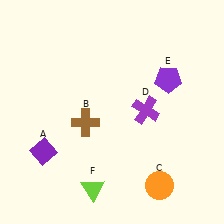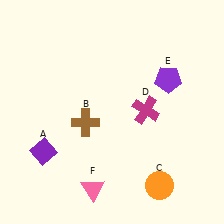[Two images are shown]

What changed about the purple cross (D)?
In Image 1, D is purple. In Image 2, it changed to magenta.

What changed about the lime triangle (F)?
In Image 1, F is lime. In Image 2, it changed to pink.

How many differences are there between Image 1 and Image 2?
There are 2 differences between the two images.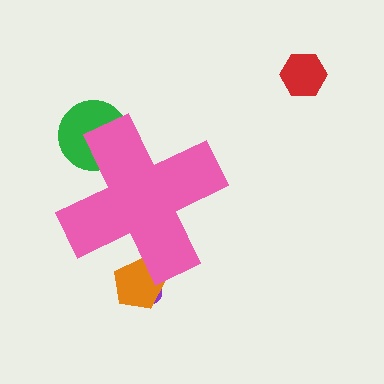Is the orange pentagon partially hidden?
Yes, the orange pentagon is partially hidden behind the pink cross.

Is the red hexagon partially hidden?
No, the red hexagon is fully visible.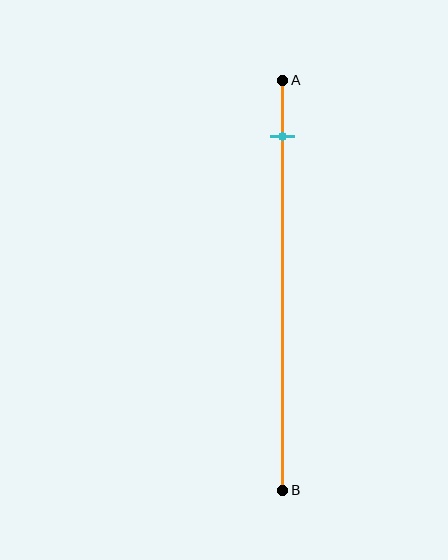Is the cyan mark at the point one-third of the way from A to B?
No, the mark is at about 15% from A, not at the 33% one-third point.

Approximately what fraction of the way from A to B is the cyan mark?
The cyan mark is approximately 15% of the way from A to B.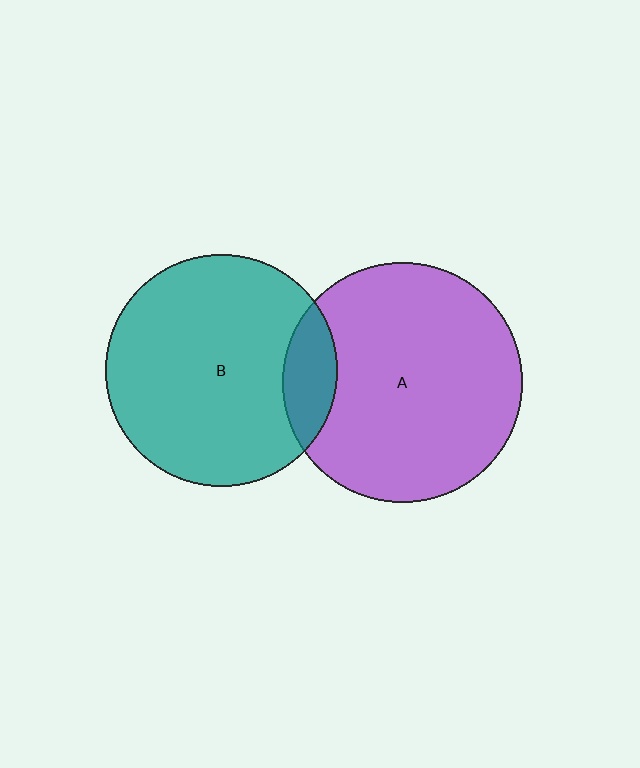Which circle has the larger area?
Circle A (purple).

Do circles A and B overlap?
Yes.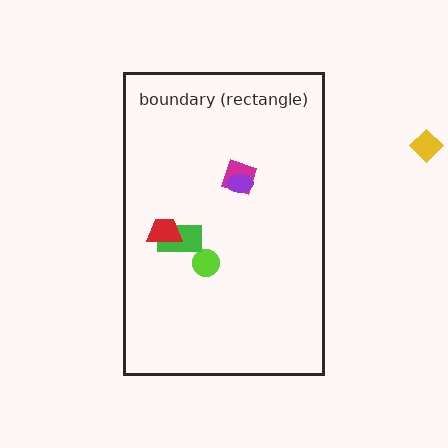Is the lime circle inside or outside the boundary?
Inside.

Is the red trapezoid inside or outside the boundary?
Inside.